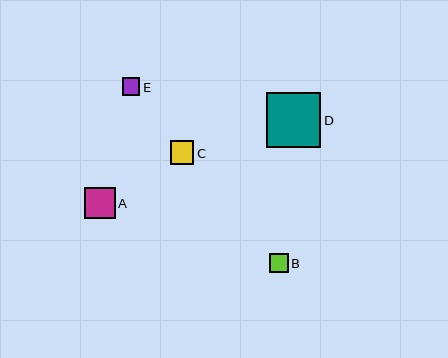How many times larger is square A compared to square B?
Square A is approximately 1.6 times the size of square B.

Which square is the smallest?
Square E is the smallest with a size of approximately 18 pixels.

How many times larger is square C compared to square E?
Square C is approximately 1.3 times the size of square E.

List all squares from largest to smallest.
From largest to smallest: D, A, C, B, E.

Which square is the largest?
Square D is the largest with a size of approximately 55 pixels.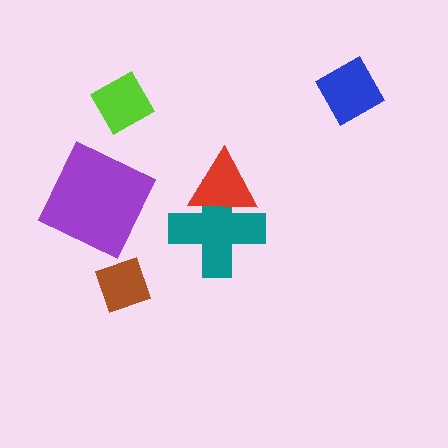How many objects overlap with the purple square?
0 objects overlap with the purple square.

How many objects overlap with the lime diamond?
0 objects overlap with the lime diamond.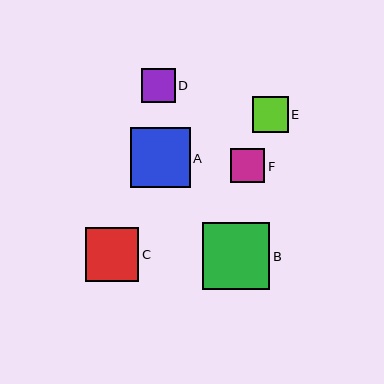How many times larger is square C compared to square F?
Square C is approximately 1.6 times the size of square F.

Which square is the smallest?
Square D is the smallest with a size of approximately 34 pixels.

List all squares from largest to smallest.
From largest to smallest: B, A, C, E, F, D.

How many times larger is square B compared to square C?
Square B is approximately 1.3 times the size of square C.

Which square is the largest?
Square B is the largest with a size of approximately 67 pixels.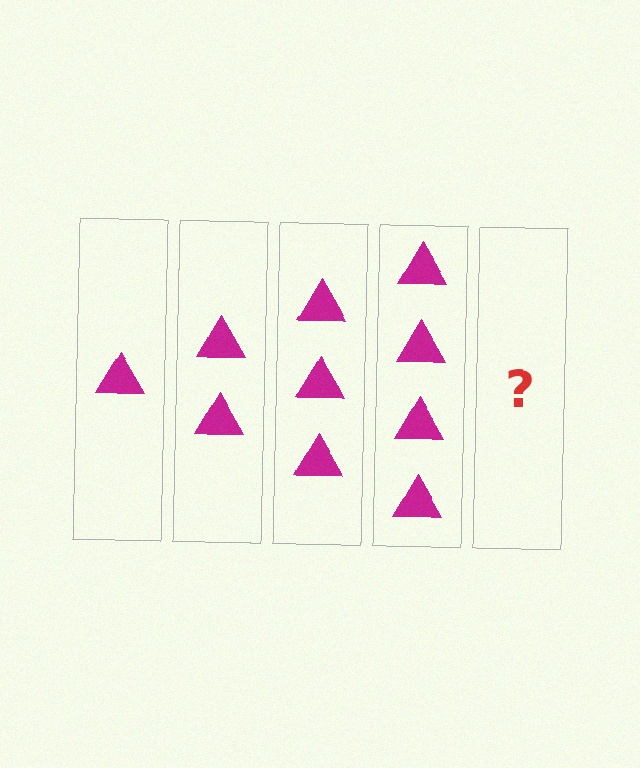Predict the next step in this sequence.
The next step is 5 triangles.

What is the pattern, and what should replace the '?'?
The pattern is that each step adds one more triangle. The '?' should be 5 triangles.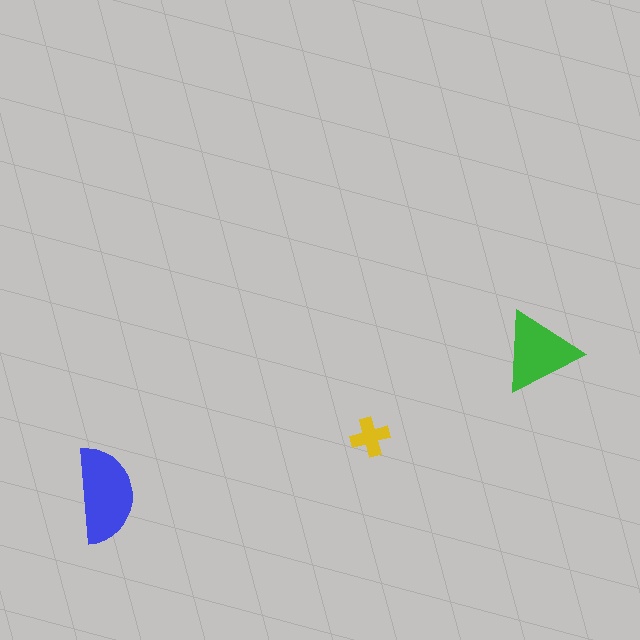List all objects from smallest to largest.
The yellow cross, the green triangle, the blue semicircle.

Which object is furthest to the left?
The blue semicircle is leftmost.